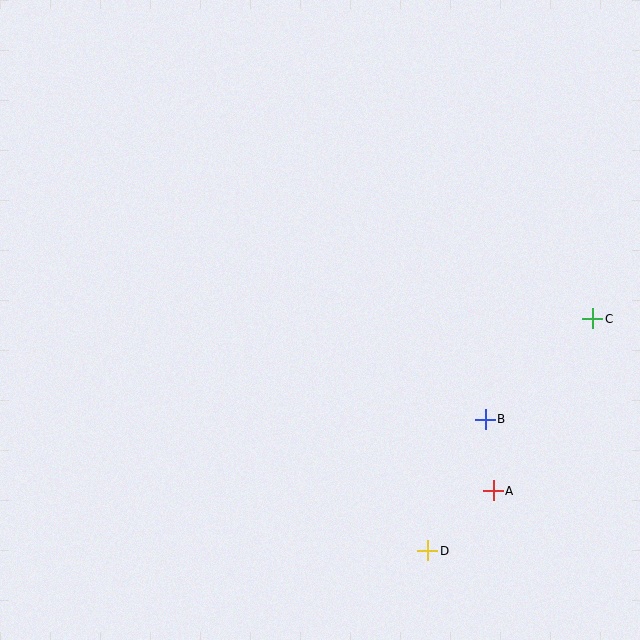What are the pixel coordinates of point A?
Point A is at (493, 491).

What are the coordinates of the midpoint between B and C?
The midpoint between B and C is at (539, 369).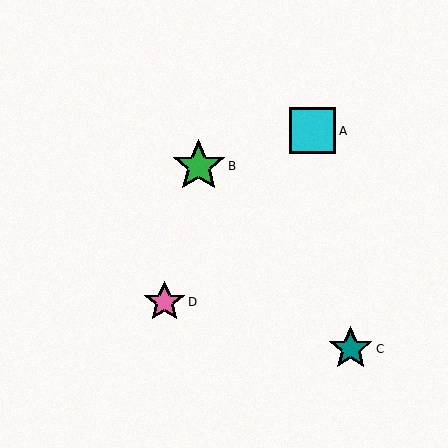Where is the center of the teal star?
The center of the teal star is at (351, 349).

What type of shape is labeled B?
Shape B is a green star.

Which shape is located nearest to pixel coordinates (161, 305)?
The pink star (labeled D) at (164, 302) is nearest to that location.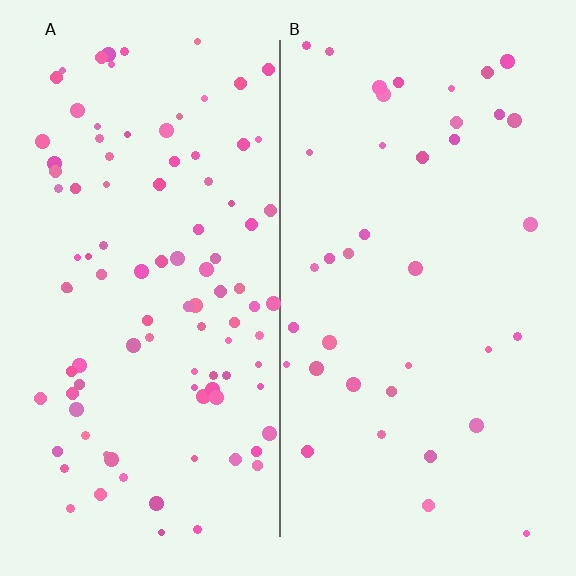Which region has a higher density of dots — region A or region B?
A (the left).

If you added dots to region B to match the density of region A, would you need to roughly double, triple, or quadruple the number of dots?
Approximately triple.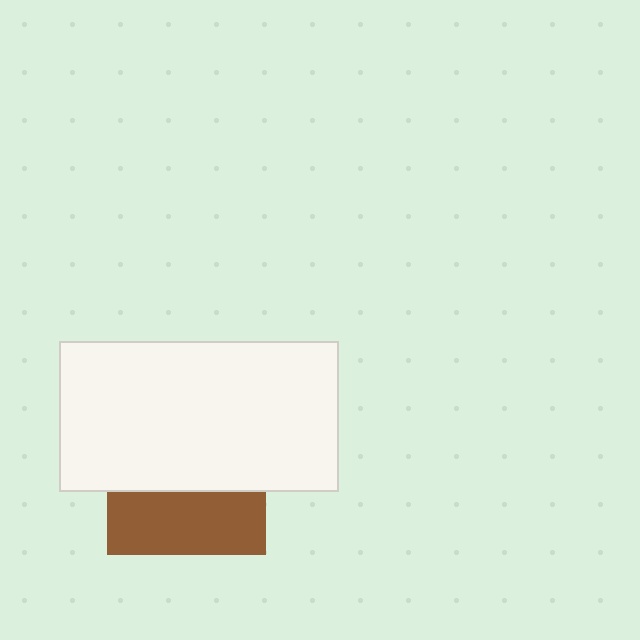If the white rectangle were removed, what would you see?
You would see the complete brown square.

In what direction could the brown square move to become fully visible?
The brown square could move down. That would shift it out from behind the white rectangle entirely.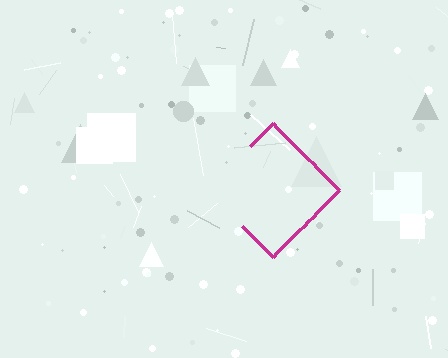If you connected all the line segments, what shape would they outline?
They would outline a diamond.